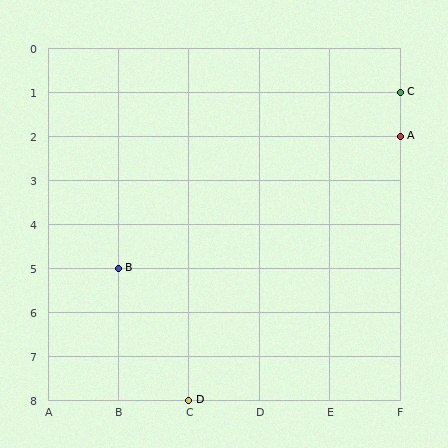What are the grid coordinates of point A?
Point A is at grid coordinates (F, 2).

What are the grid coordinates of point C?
Point C is at grid coordinates (F, 1).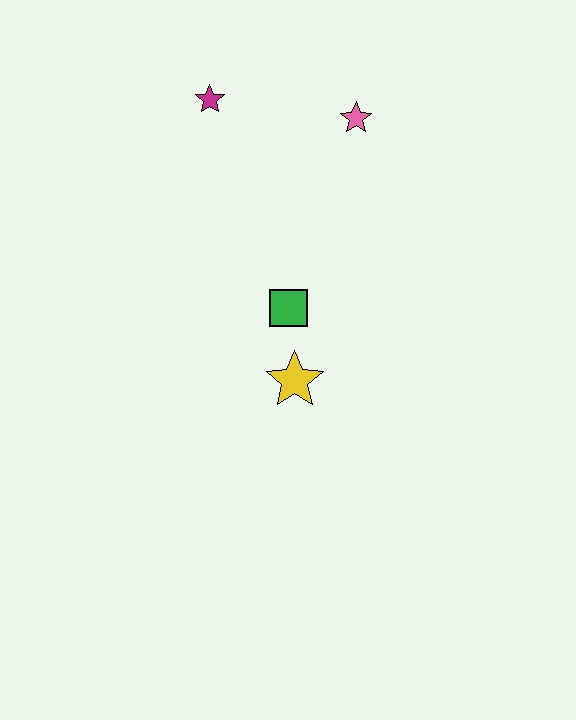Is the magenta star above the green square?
Yes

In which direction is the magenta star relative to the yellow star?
The magenta star is above the yellow star.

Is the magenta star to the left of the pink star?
Yes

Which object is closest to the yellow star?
The green square is closest to the yellow star.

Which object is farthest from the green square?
The magenta star is farthest from the green square.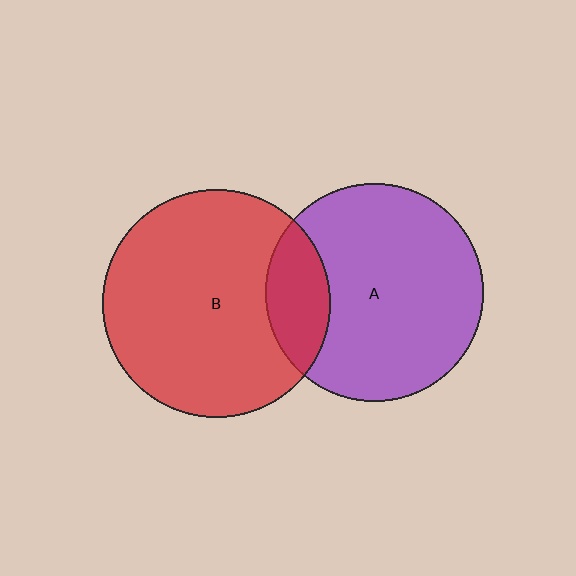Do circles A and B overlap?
Yes.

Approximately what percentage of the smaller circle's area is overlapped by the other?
Approximately 20%.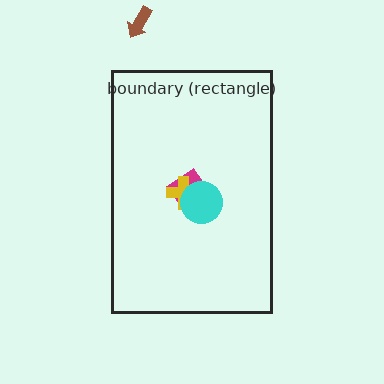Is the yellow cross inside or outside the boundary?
Inside.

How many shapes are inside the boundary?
3 inside, 1 outside.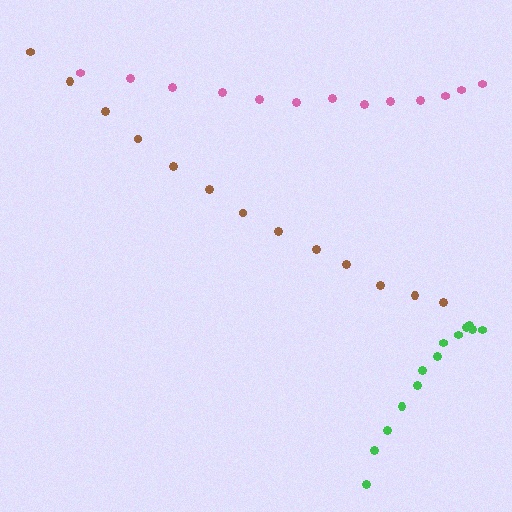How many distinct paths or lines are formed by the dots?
There are 3 distinct paths.